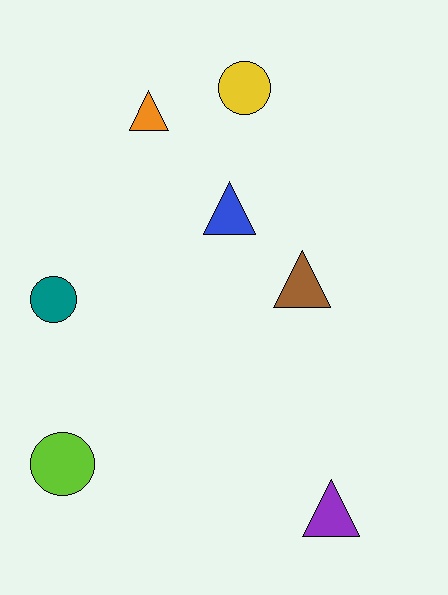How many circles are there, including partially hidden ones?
There are 3 circles.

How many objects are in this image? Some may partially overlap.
There are 7 objects.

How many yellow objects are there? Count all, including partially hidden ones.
There is 1 yellow object.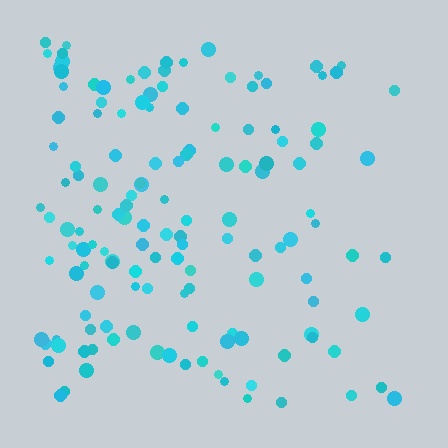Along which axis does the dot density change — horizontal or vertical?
Horizontal.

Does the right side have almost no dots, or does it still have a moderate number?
Still a moderate number, just noticeably fewer than the left.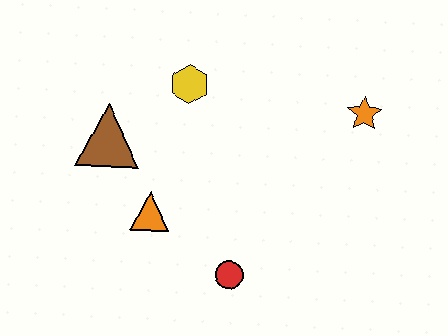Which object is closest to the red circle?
The orange triangle is closest to the red circle.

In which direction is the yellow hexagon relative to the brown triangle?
The yellow hexagon is to the right of the brown triangle.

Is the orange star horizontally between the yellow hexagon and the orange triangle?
No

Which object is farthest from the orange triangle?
The orange star is farthest from the orange triangle.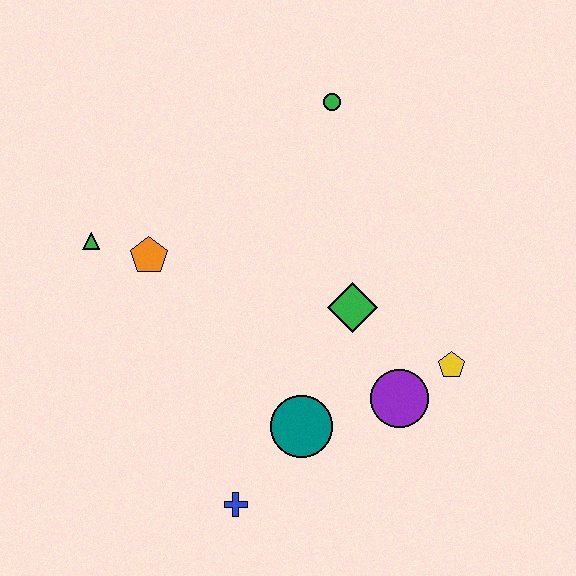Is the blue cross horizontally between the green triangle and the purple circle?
Yes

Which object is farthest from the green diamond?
The green triangle is farthest from the green diamond.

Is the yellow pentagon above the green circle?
No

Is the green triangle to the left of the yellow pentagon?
Yes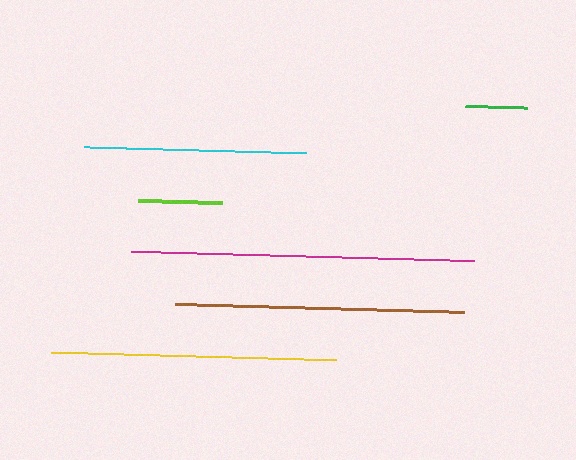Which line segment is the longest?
The magenta line is the longest at approximately 343 pixels.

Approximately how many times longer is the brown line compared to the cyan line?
The brown line is approximately 1.3 times the length of the cyan line.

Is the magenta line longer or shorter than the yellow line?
The magenta line is longer than the yellow line.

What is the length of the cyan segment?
The cyan segment is approximately 222 pixels long.